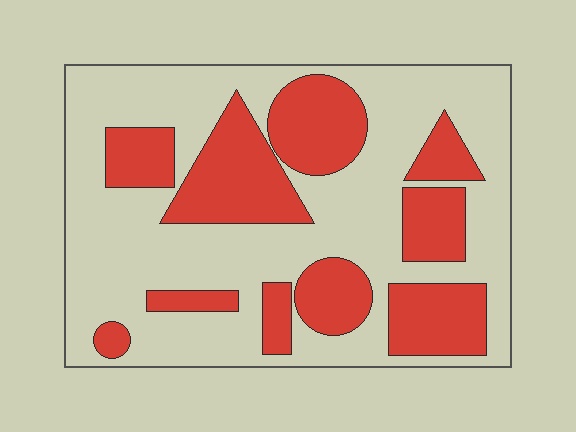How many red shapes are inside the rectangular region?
10.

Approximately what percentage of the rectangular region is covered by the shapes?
Approximately 35%.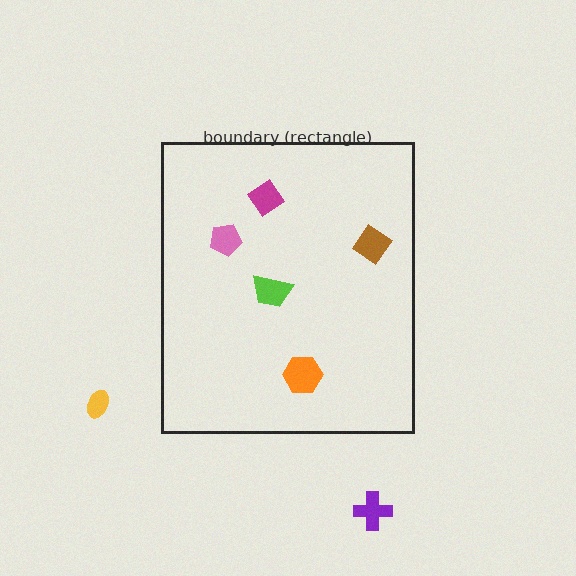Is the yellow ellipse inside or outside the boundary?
Outside.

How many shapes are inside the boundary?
5 inside, 2 outside.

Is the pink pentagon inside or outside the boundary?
Inside.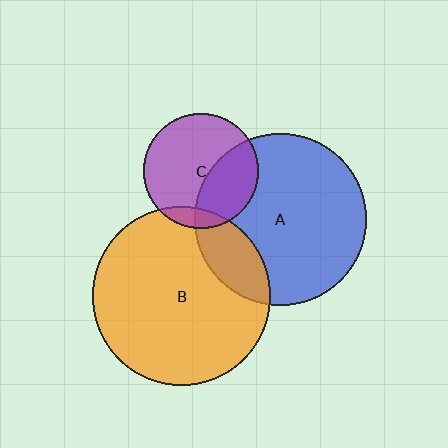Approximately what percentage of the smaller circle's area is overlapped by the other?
Approximately 10%.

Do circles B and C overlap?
Yes.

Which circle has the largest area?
Circle B (orange).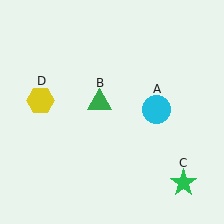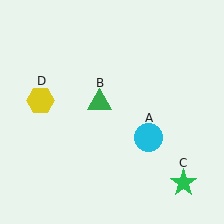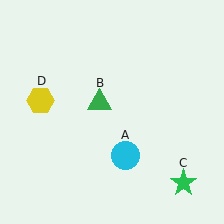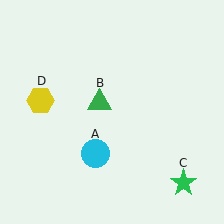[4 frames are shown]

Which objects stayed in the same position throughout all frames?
Green triangle (object B) and green star (object C) and yellow hexagon (object D) remained stationary.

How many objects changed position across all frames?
1 object changed position: cyan circle (object A).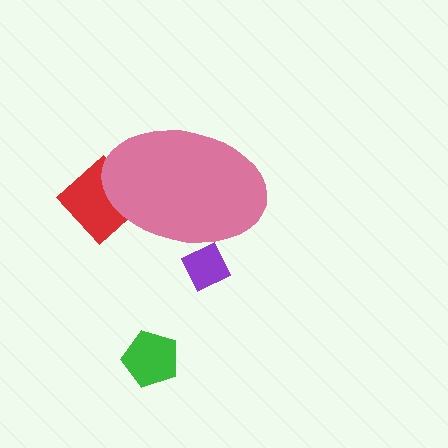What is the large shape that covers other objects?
A pink ellipse.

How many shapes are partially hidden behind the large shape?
2 shapes are partially hidden.